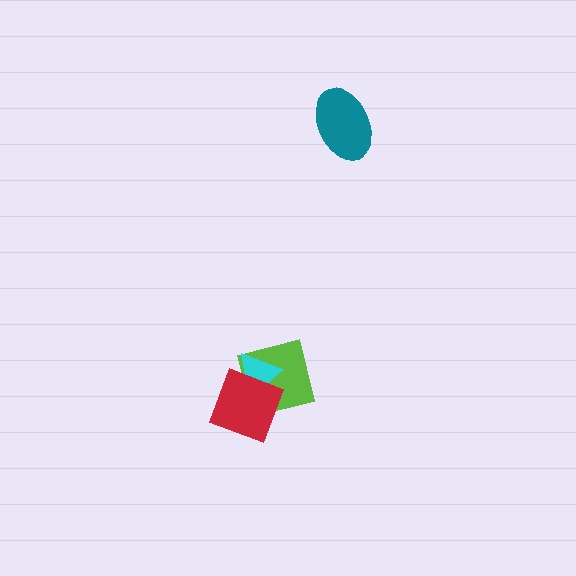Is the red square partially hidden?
No, no other shape covers it.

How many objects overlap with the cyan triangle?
2 objects overlap with the cyan triangle.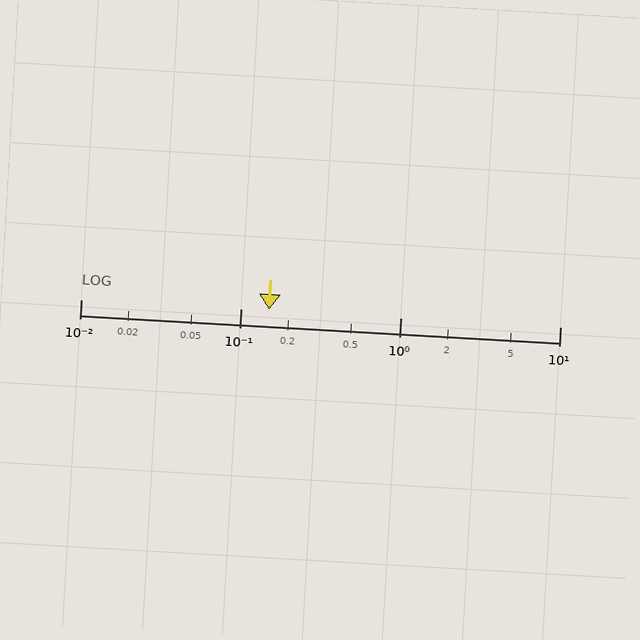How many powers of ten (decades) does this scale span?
The scale spans 3 decades, from 0.01 to 10.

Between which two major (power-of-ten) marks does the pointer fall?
The pointer is between 0.1 and 1.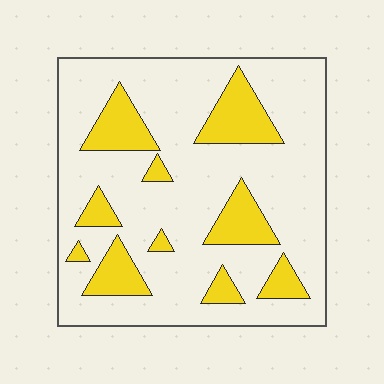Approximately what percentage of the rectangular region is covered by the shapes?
Approximately 20%.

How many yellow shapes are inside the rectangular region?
10.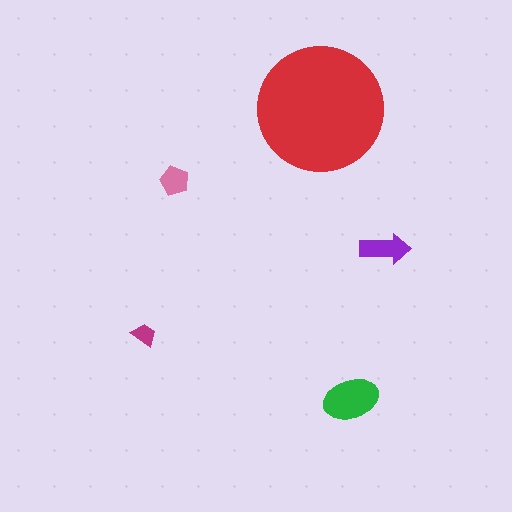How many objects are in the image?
There are 5 objects in the image.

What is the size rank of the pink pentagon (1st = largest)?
4th.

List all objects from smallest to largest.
The magenta trapezoid, the pink pentagon, the purple arrow, the green ellipse, the red circle.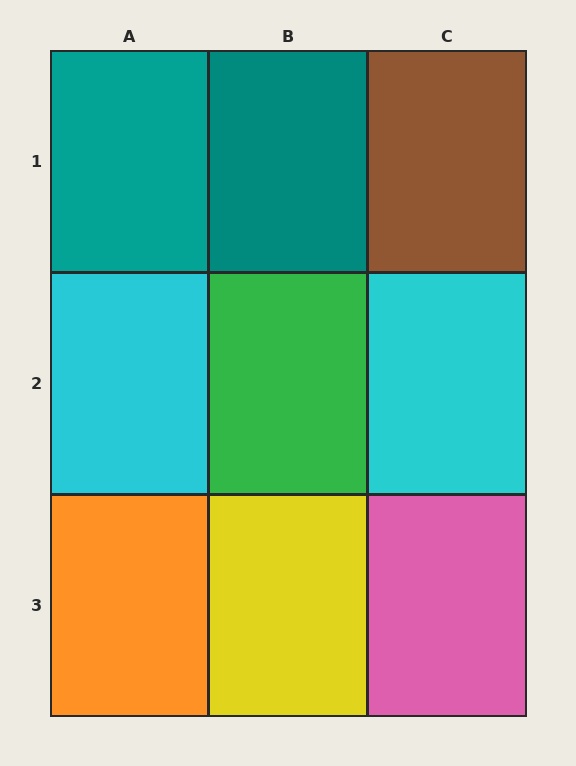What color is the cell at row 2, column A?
Cyan.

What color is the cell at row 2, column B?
Green.